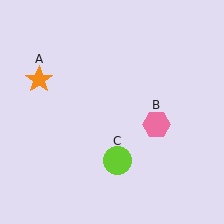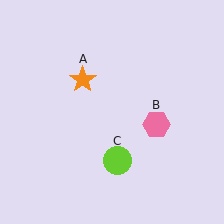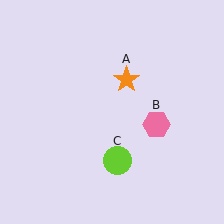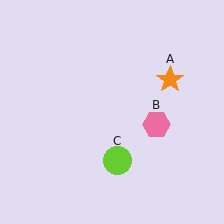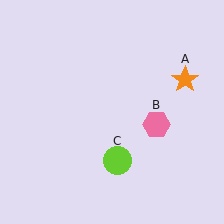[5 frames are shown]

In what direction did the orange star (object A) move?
The orange star (object A) moved right.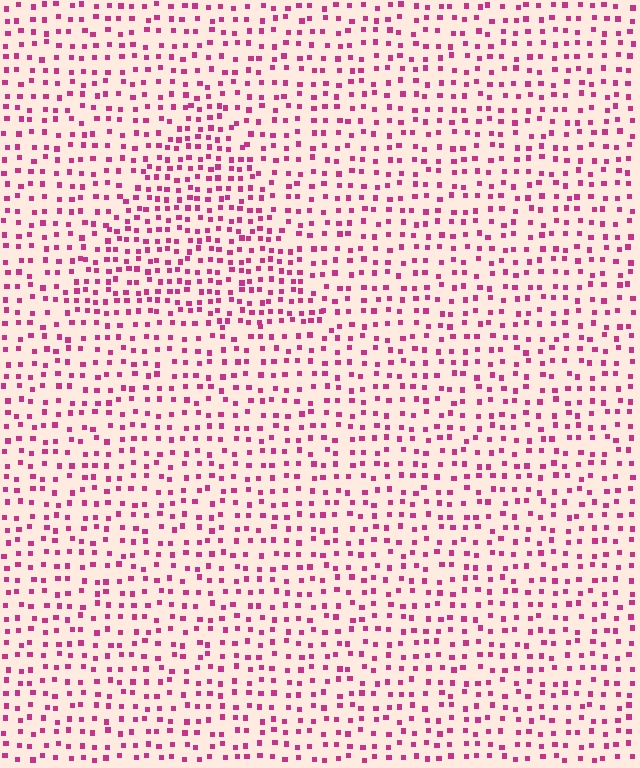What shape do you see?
I see a triangle.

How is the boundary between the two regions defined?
The boundary is defined by a change in element density (approximately 1.6x ratio). All elements are the same color, size, and shape.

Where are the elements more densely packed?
The elements are more densely packed inside the triangle boundary.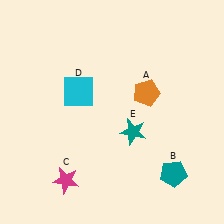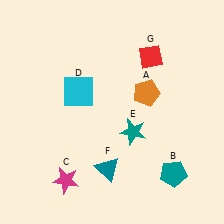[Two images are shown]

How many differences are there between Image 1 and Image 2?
There are 2 differences between the two images.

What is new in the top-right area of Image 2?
A red diamond (G) was added in the top-right area of Image 2.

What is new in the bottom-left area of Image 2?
A teal triangle (F) was added in the bottom-left area of Image 2.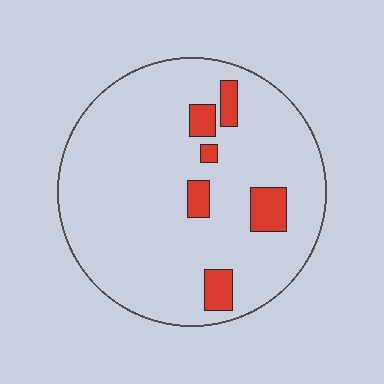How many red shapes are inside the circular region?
6.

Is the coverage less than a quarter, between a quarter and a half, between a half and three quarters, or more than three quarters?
Less than a quarter.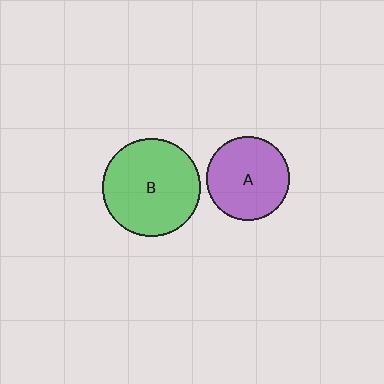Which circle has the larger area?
Circle B (green).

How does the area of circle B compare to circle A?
Approximately 1.4 times.